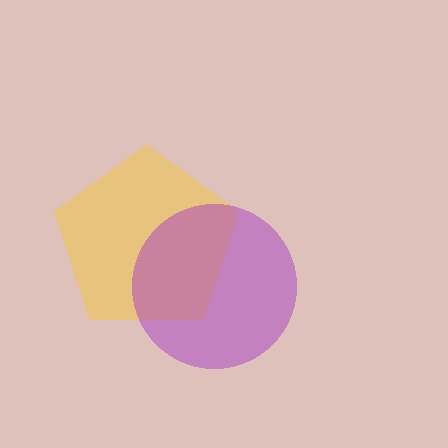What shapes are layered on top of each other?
The layered shapes are: a yellow pentagon, a purple circle.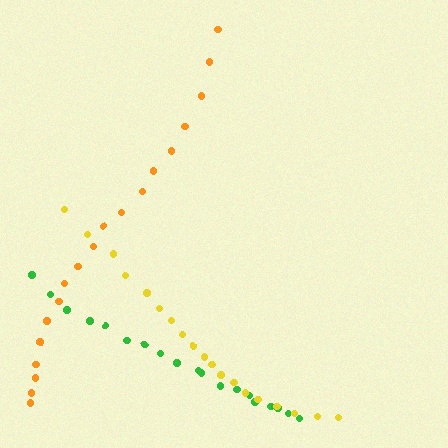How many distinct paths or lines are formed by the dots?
There are 3 distinct paths.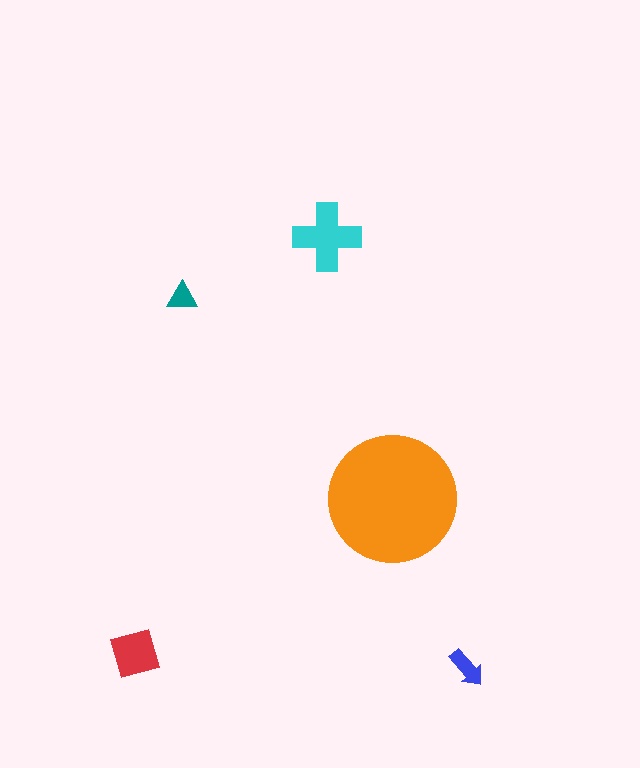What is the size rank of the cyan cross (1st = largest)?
2nd.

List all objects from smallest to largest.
The teal triangle, the blue arrow, the red square, the cyan cross, the orange circle.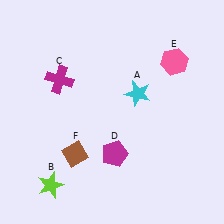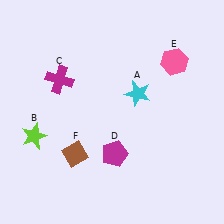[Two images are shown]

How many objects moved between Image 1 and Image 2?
1 object moved between the two images.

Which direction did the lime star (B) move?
The lime star (B) moved up.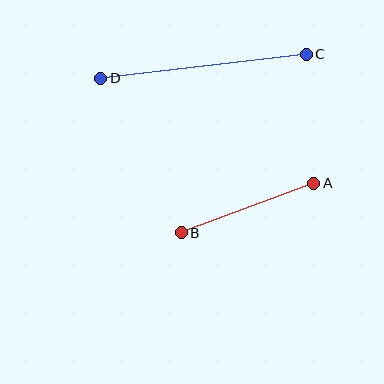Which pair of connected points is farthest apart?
Points C and D are farthest apart.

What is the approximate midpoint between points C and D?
The midpoint is at approximately (204, 66) pixels.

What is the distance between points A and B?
The distance is approximately 142 pixels.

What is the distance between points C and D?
The distance is approximately 207 pixels.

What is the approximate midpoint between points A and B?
The midpoint is at approximately (248, 208) pixels.